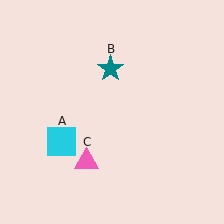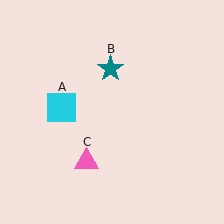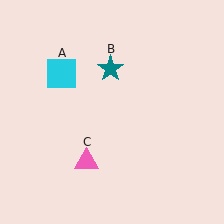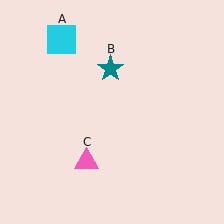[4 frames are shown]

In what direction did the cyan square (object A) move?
The cyan square (object A) moved up.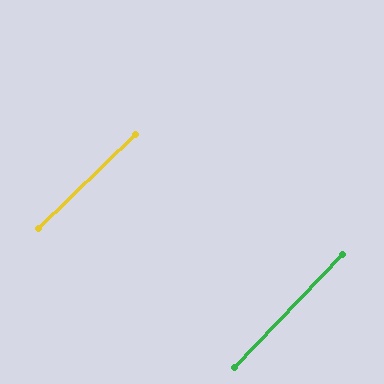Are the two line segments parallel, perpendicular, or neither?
Parallel — their directions differ by only 1.9°.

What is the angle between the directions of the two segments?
Approximately 2 degrees.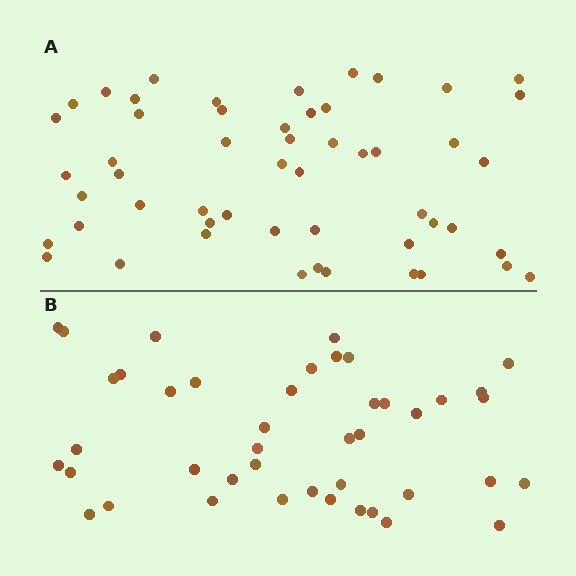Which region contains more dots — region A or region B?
Region A (the top region) has more dots.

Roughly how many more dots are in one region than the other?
Region A has roughly 10 or so more dots than region B.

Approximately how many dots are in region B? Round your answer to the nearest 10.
About 40 dots. (The exact count is 43, which rounds to 40.)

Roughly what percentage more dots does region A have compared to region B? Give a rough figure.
About 25% more.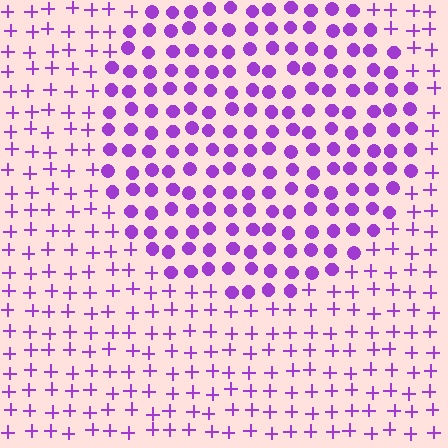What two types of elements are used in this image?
The image uses circles inside the circle region and plus signs outside it.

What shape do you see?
I see a circle.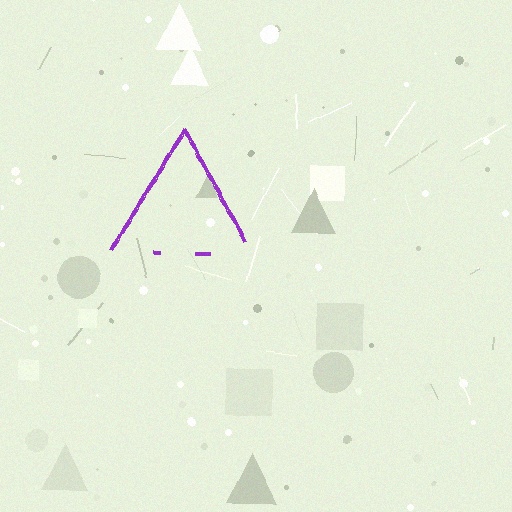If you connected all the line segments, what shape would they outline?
They would outline a triangle.